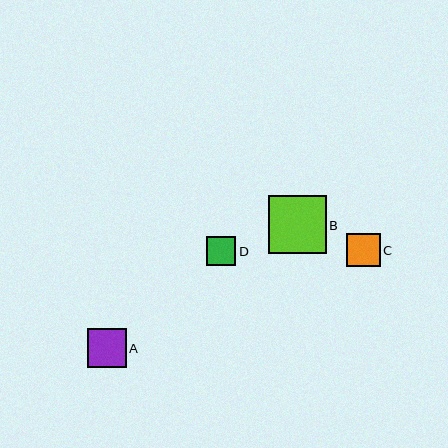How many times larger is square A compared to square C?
Square A is approximately 1.2 times the size of square C.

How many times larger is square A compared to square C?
Square A is approximately 1.2 times the size of square C.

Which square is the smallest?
Square D is the smallest with a size of approximately 29 pixels.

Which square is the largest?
Square B is the largest with a size of approximately 58 pixels.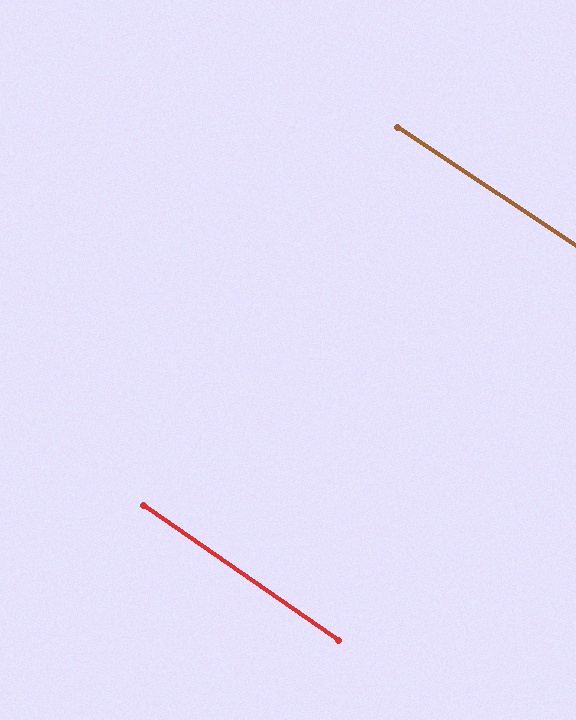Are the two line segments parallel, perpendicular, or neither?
Parallel — their directions differ by only 1.3°.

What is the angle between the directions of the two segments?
Approximately 1 degree.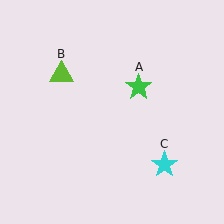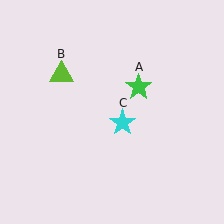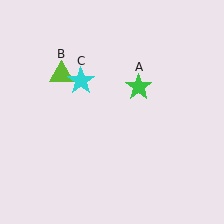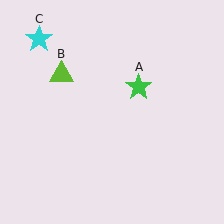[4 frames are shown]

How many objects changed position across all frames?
1 object changed position: cyan star (object C).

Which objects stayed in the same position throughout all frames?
Green star (object A) and lime triangle (object B) remained stationary.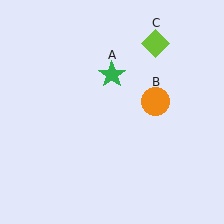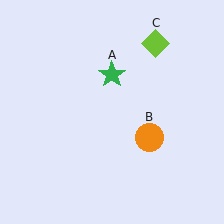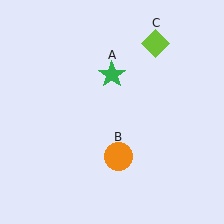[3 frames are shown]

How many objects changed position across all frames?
1 object changed position: orange circle (object B).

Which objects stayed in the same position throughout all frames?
Green star (object A) and lime diamond (object C) remained stationary.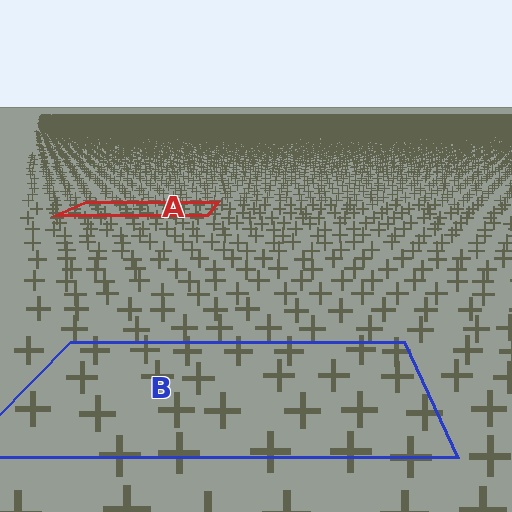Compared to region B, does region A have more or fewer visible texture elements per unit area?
Region A has more texture elements per unit area — they are packed more densely because it is farther away.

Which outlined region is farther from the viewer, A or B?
Region A is farther from the viewer — the texture elements inside it appear smaller and more densely packed.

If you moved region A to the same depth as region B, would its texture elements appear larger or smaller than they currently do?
They would appear larger. At a closer depth, the same texture elements are projected at a bigger on-screen size.